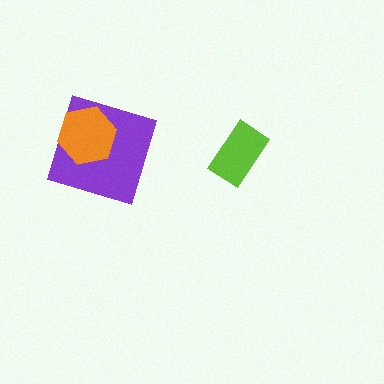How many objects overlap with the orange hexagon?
1 object overlaps with the orange hexagon.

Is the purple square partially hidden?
Yes, it is partially covered by another shape.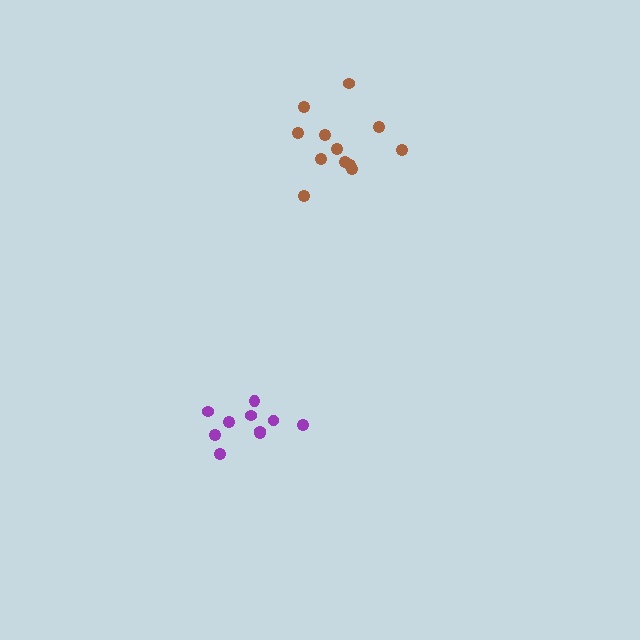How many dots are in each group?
Group 1: 10 dots, Group 2: 12 dots (22 total).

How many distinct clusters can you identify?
There are 2 distinct clusters.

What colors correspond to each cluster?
The clusters are colored: purple, brown.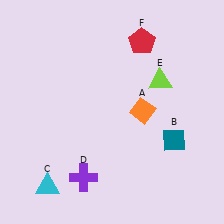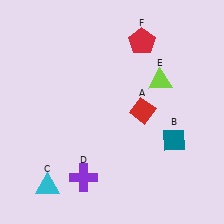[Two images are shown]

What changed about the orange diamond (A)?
In Image 1, A is orange. In Image 2, it changed to red.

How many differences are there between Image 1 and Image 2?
There is 1 difference between the two images.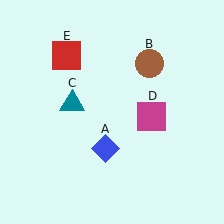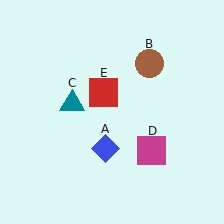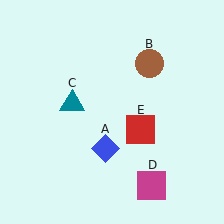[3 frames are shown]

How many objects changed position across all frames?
2 objects changed position: magenta square (object D), red square (object E).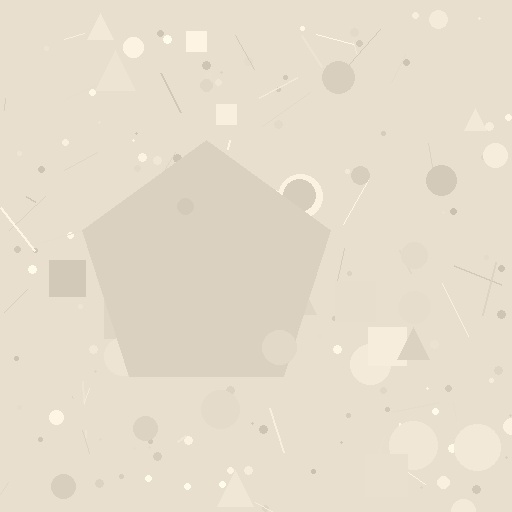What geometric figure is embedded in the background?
A pentagon is embedded in the background.